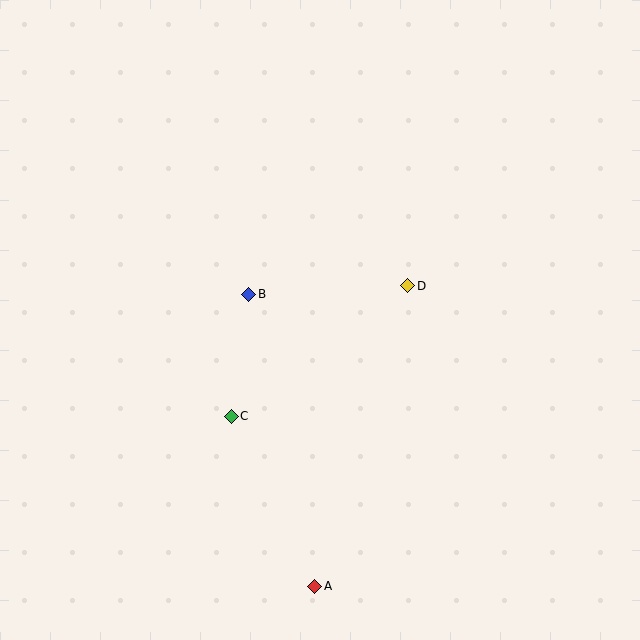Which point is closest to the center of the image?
Point B at (249, 294) is closest to the center.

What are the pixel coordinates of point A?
Point A is at (315, 586).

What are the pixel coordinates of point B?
Point B is at (249, 294).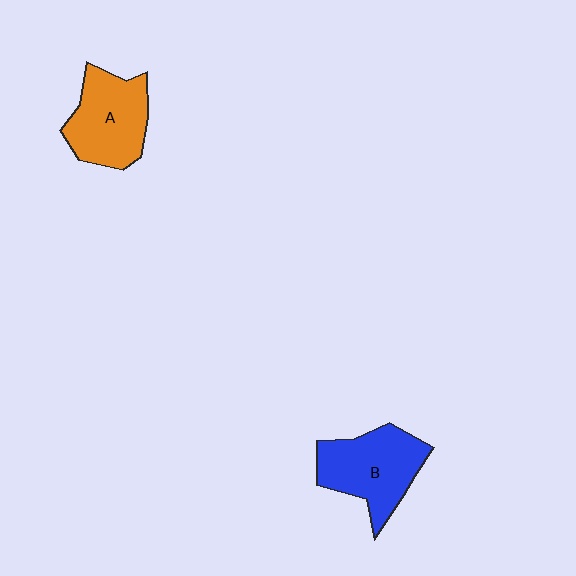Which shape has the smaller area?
Shape A (orange).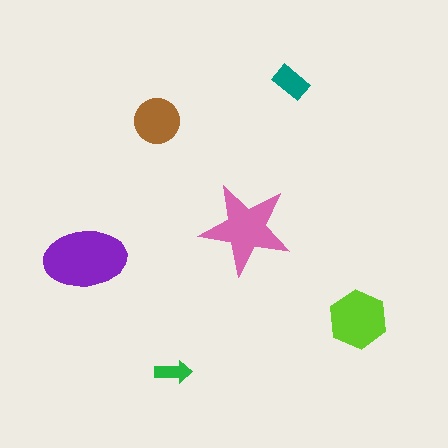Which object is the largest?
The purple ellipse.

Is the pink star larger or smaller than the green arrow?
Larger.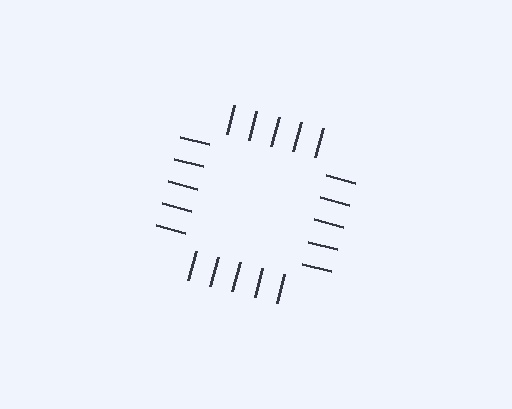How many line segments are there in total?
20 — 5 along each of the 4 edges.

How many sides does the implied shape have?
4 sides — the line-ends trace a square.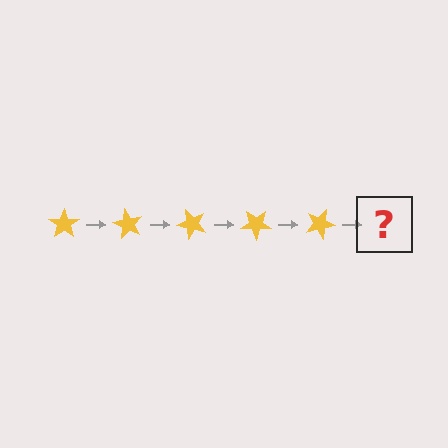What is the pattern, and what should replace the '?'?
The pattern is that the star rotates 60 degrees each step. The '?' should be a yellow star rotated 300 degrees.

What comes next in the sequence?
The next element should be a yellow star rotated 300 degrees.